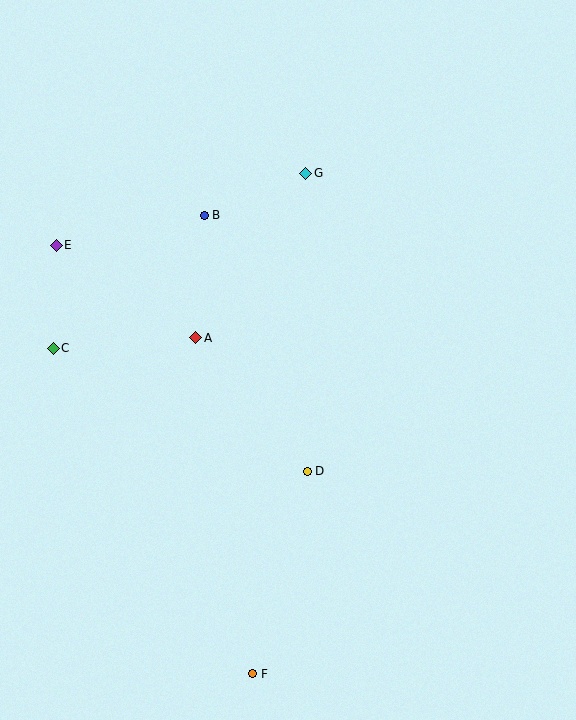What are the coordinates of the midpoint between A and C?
The midpoint between A and C is at (124, 343).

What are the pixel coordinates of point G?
Point G is at (306, 173).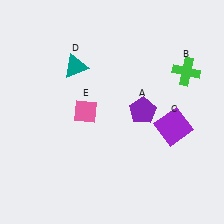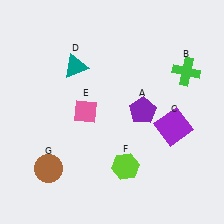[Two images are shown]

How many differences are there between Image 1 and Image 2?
There are 2 differences between the two images.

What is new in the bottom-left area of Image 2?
A brown circle (G) was added in the bottom-left area of Image 2.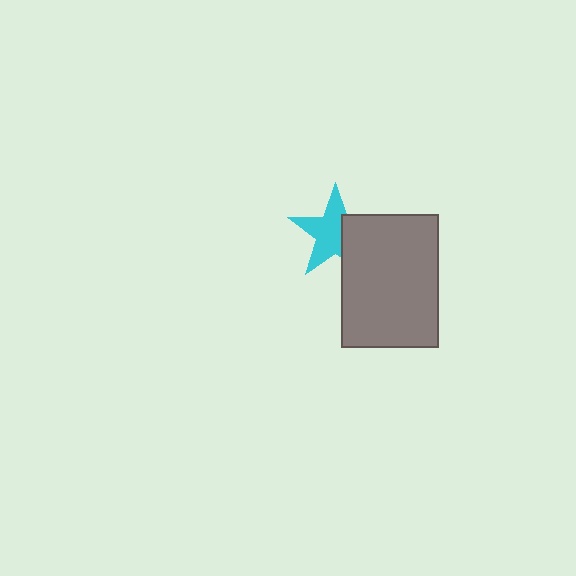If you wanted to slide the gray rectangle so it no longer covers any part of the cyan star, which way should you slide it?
Slide it right — that is the most direct way to separate the two shapes.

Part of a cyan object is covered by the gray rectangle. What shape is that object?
It is a star.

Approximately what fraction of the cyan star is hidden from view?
Roughly 36% of the cyan star is hidden behind the gray rectangle.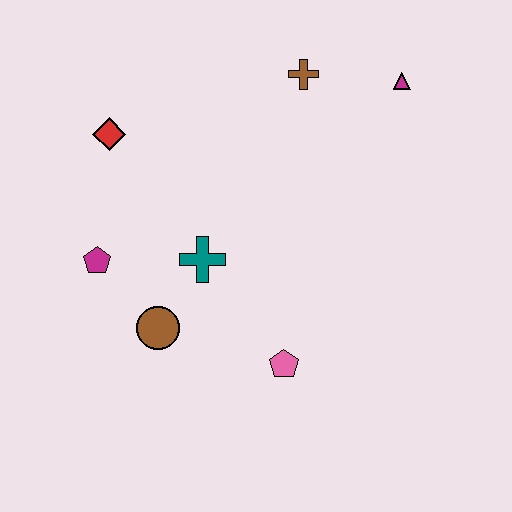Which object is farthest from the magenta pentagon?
The magenta triangle is farthest from the magenta pentagon.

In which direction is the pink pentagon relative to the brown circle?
The pink pentagon is to the right of the brown circle.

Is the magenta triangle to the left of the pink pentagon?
No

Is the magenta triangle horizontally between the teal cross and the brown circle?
No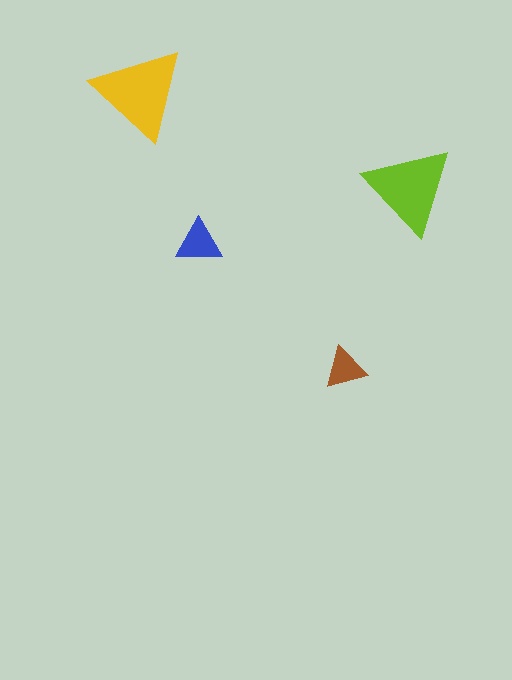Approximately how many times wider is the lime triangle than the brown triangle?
About 2 times wider.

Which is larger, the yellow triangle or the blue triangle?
The yellow one.